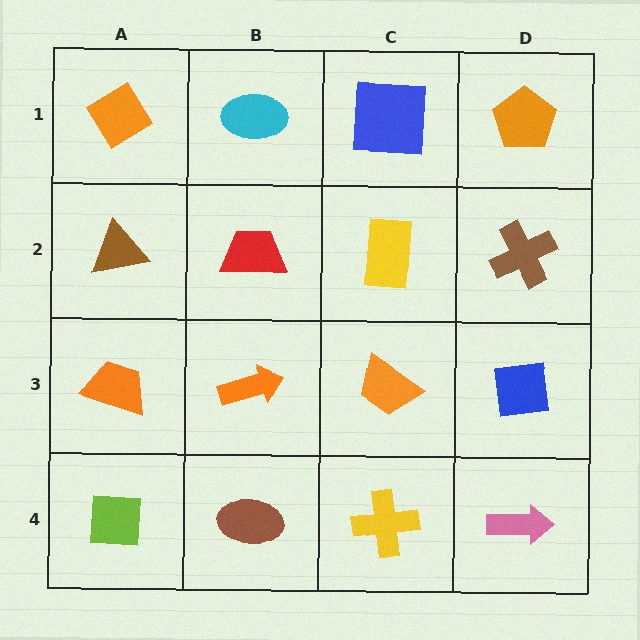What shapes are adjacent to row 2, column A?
An orange diamond (row 1, column A), an orange trapezoid (row 3, column A), a red trapezoid (row 2, column B).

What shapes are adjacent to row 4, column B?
An orange arrow (row 3, column B), a lime square (row 4, column A), a yellow cross (row 4, column C).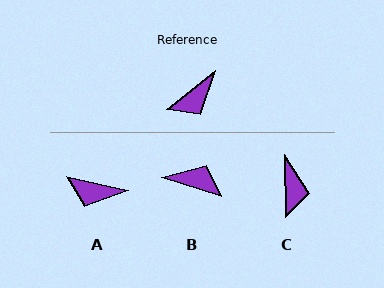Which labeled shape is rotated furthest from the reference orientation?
B, about 124 degrees away.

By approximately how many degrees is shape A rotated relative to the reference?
Approximately 51 degrees clockwise.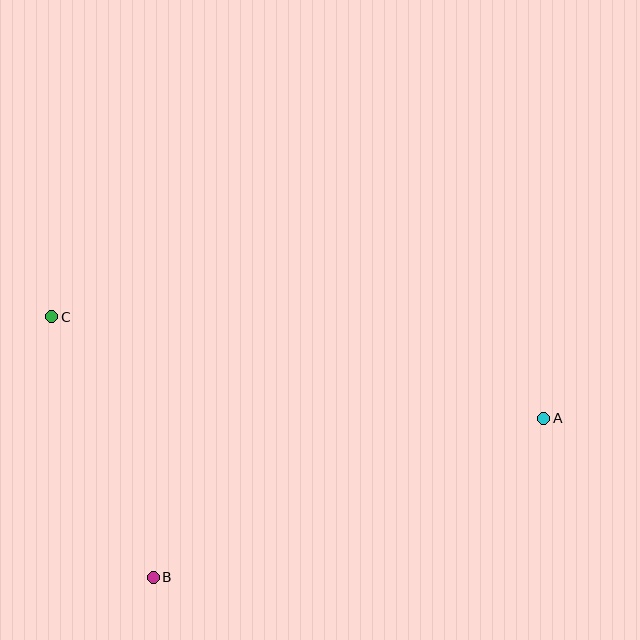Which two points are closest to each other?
Points B and C are closest to each other.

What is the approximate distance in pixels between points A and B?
The distance between A and B is approximately 421 pixels.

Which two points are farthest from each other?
Points A and C are farthest from each other.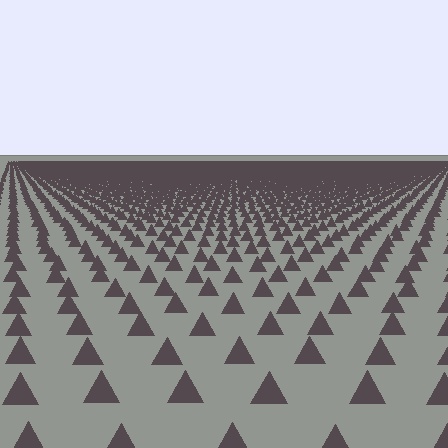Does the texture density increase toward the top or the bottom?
Density increases toward the top.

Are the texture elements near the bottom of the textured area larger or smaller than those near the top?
Larger. Near the bottom, elements are closer to the viewer and appear at a bigger on-screen size.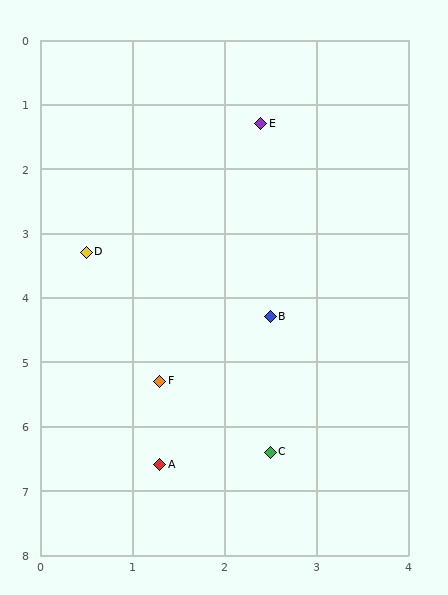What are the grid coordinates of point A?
Point A is at approximately (1.3, 6.6).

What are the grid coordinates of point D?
Point D is at approximately (0.5, 3.3).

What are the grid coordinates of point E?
Point E is at approximately (2.4, 1.3).